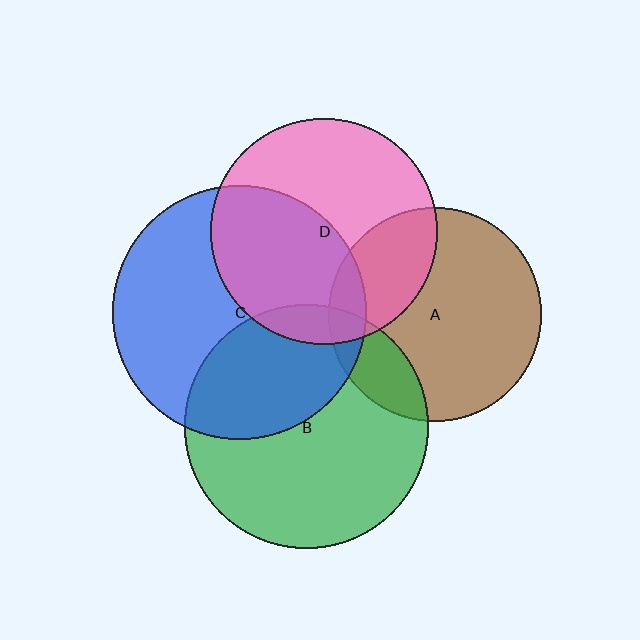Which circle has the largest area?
Circle C (blue).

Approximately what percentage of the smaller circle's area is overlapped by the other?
Approximately 15%.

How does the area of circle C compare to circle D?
Approximately 1.3 times.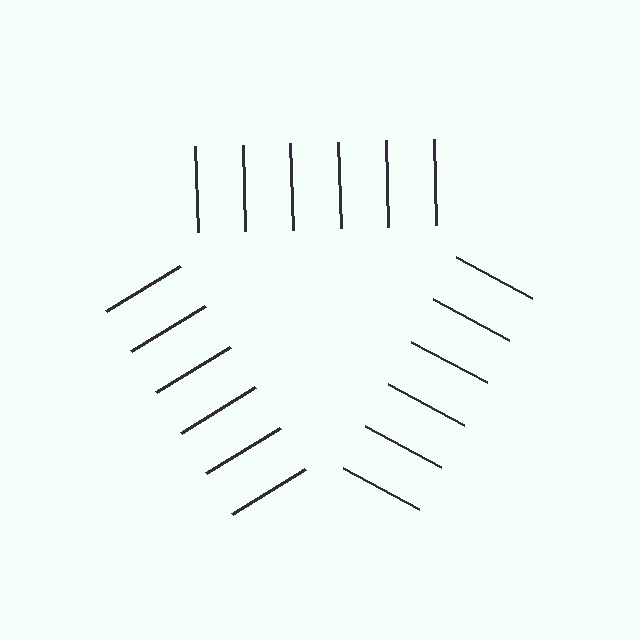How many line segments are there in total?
18 — 6 along each of the 3 edges.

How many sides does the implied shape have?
3 sides — the line-ends trace a triangle.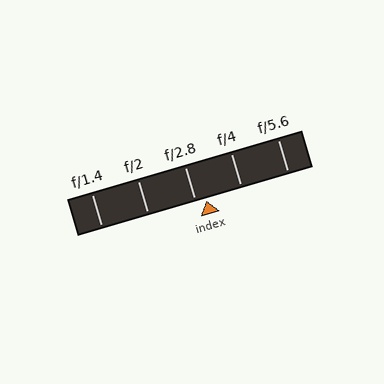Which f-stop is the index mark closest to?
The index mark is closest to f/2.8.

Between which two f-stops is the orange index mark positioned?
The index mark is between f/2.8 and f/4.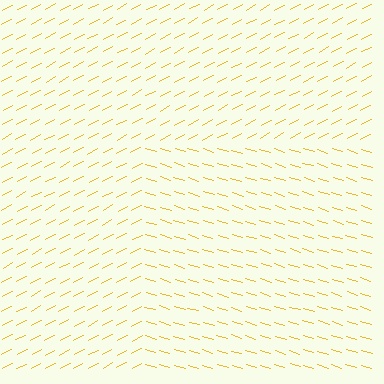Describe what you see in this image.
The image is filled with small yellow line segments. A rectangle region in the image has lines oriented differently from the surrounding lines, creating a visible texture boundary.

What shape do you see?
I see a rectangle.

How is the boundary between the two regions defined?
The boundary is defined purely by a change in line orientation (approximately 45 degrees difference). All lines are the same color and thickness.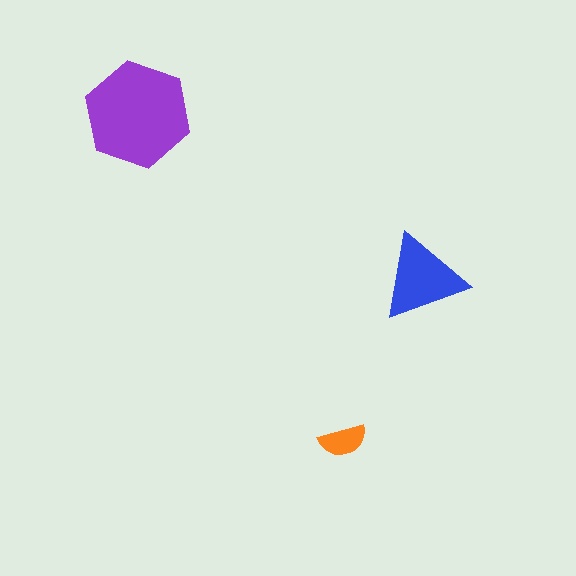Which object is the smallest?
The orange semicircle.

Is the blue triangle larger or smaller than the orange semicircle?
Larger.